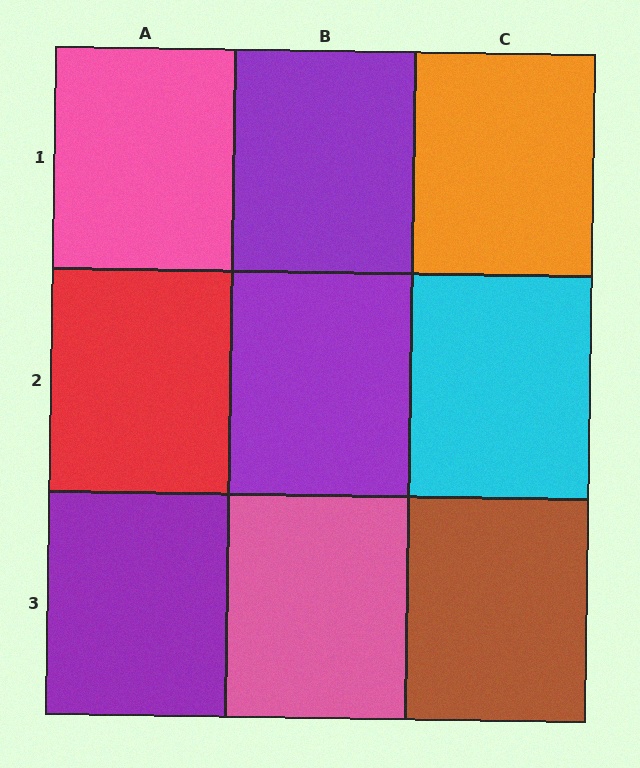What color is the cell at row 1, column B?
Purple.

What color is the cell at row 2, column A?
Red.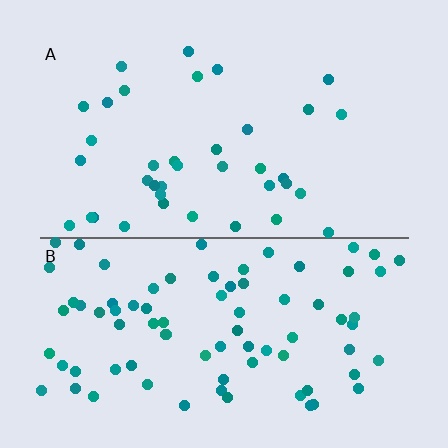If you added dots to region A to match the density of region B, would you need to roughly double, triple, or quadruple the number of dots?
Approximately double.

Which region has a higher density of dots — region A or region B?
B (the bottom).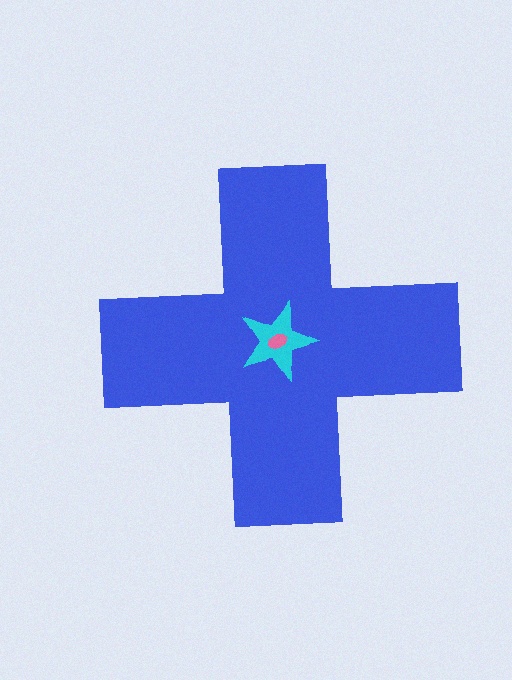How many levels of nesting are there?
3.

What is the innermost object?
The pink ellipse.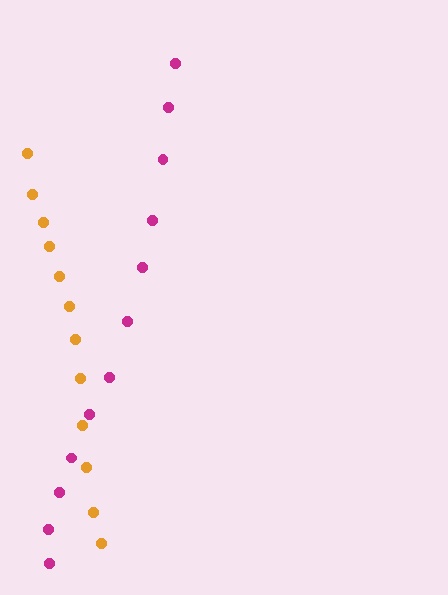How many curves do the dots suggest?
There are 2 distinct paths.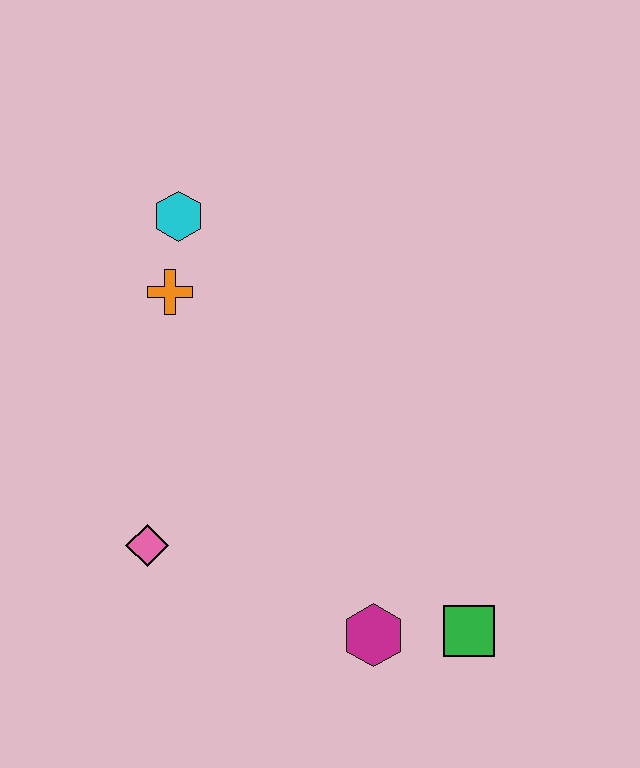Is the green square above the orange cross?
No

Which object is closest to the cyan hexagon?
The orange cross is closest to the cyan hexagon.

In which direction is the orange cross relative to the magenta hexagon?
The orange cross is above the magenta hexagon.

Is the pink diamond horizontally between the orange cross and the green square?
No